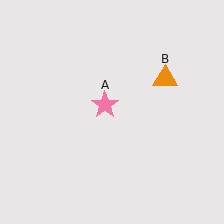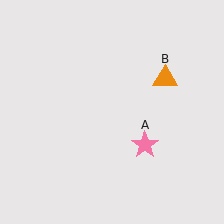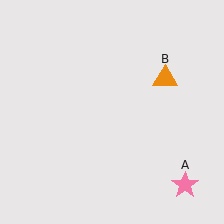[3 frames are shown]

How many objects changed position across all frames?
1 object changed position: pink star (object A).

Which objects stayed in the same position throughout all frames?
Orange triangle (object B) remained stationary.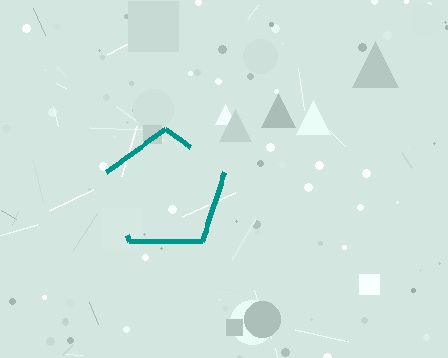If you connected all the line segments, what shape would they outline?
They would outline a pentagon.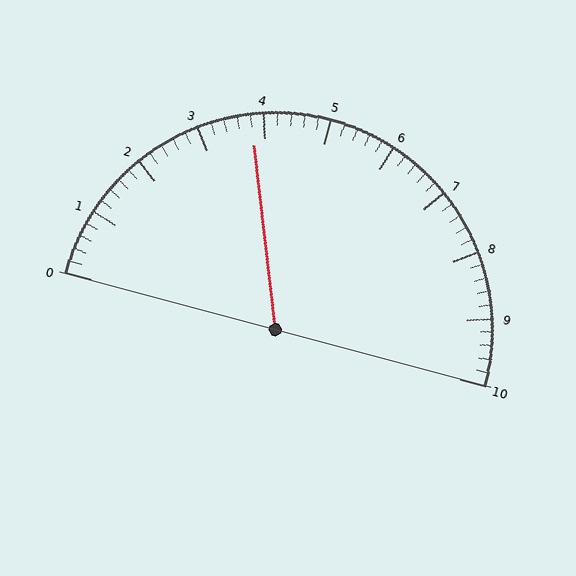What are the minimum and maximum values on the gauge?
The gauge ranges from 0 to 10.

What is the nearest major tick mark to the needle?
The nearest major tick mark is 4.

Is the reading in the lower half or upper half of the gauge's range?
The reading is in the lower half of the range (0 to 10).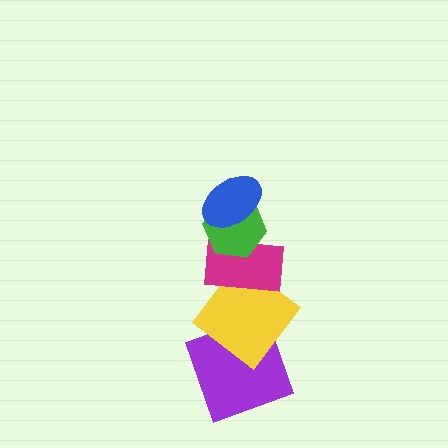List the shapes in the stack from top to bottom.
From top to bottom: the blue ellipse, the green hexagon, the magenta rectangle, the yellow diamond, the purple square.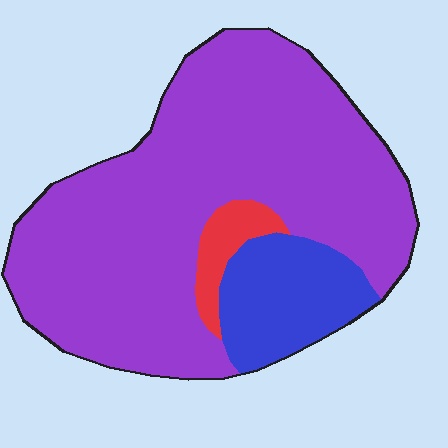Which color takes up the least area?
Red, at roughly 5%.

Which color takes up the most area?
Purple, at roughly 80%.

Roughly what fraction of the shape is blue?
Blue takes up about one sixth (1/6) of the shape.